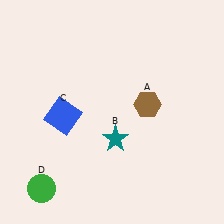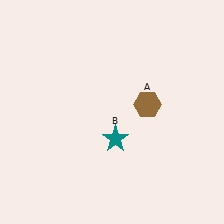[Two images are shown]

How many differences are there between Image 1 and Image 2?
There are 2 differences between the two images.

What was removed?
The green circle (D), the blue square (C) were removed in Image 2.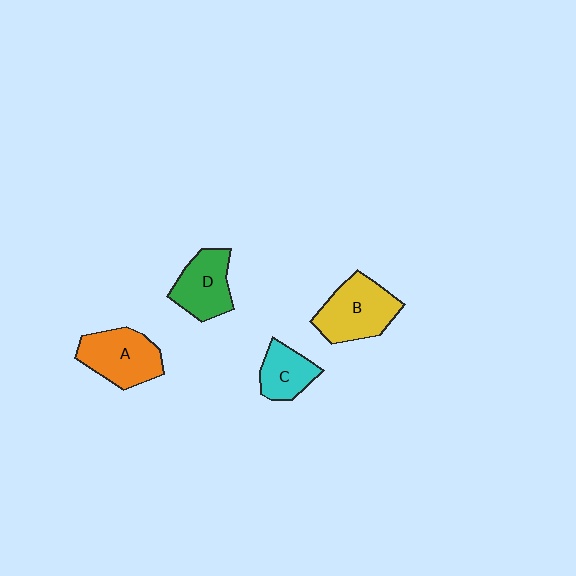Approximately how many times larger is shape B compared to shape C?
Approximately 1.6 times.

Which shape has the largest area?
Shape B (yellow).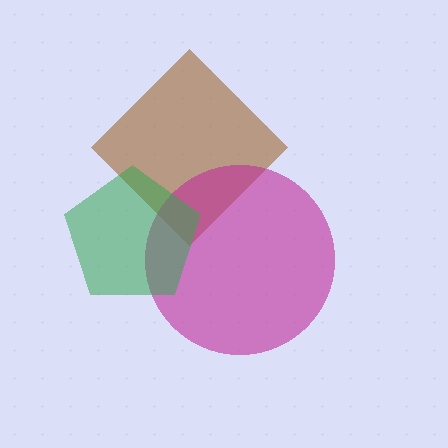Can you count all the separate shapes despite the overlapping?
Yes, there are 3 separate shapes.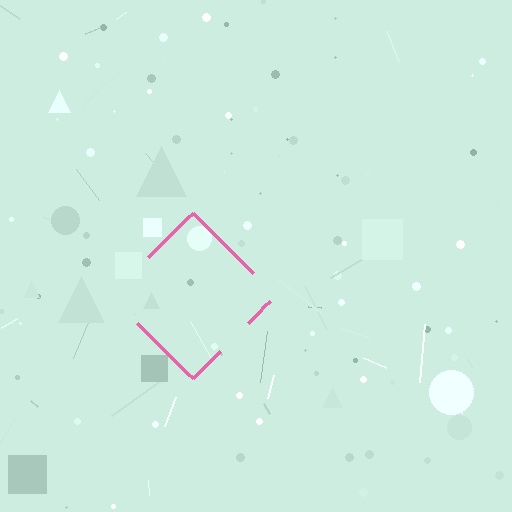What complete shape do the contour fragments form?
The contour fragments form a diamond.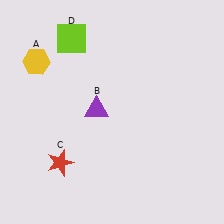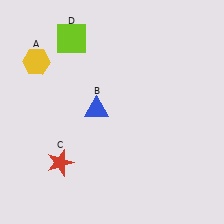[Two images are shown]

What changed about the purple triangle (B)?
In Image 1, B is purple. In Image 2, it changed to blue.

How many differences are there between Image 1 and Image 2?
There is 1 difference between the two images.